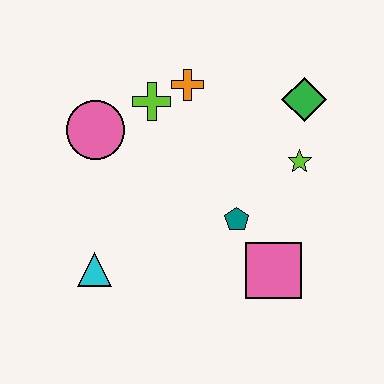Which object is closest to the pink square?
The teal pentagon is closest to the pink square.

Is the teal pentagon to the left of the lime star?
Yes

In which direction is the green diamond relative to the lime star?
The green diamond is above the lime star.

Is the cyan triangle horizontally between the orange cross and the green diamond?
No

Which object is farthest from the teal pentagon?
The pink circle is farthest from the teal pentagon.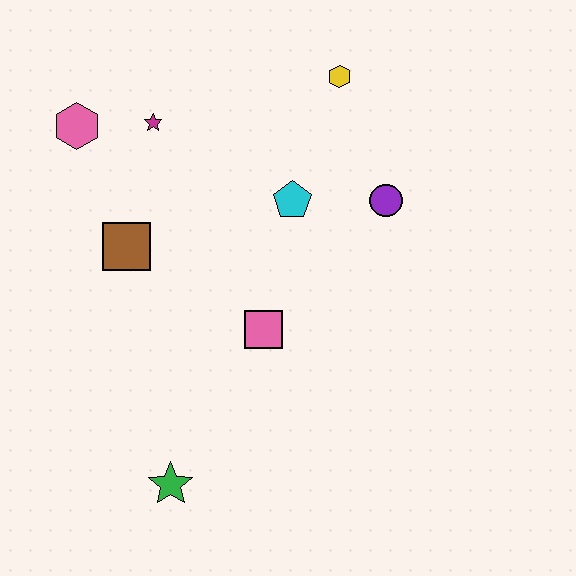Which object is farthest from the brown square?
The yellow hexagon is farthest from the brown square.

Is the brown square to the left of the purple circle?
Yes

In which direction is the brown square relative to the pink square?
The brown square is to the left of the pink square.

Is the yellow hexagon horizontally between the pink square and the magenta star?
No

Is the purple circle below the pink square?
No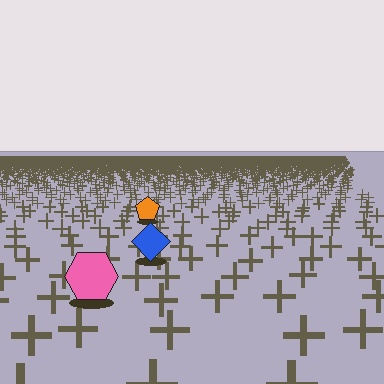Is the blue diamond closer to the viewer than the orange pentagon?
Yes. The blue diamond is closer — you can tell from the texture gradient: the ground texture is coarser near it.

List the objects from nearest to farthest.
From nearest to farthest: the pink hexagon, the blue diamond, the orange pentagon.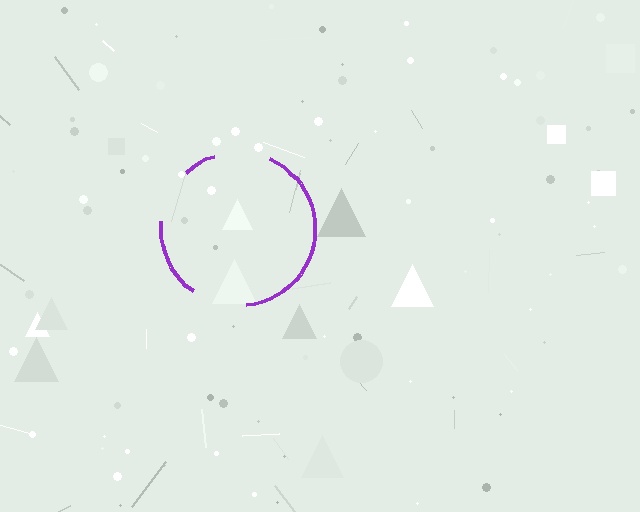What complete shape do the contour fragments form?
The contour fragments form a circle.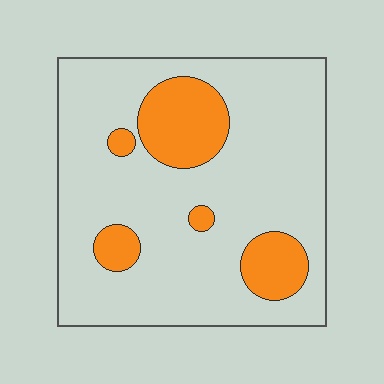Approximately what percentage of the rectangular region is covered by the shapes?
Approximately 20%.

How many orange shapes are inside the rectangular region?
5.